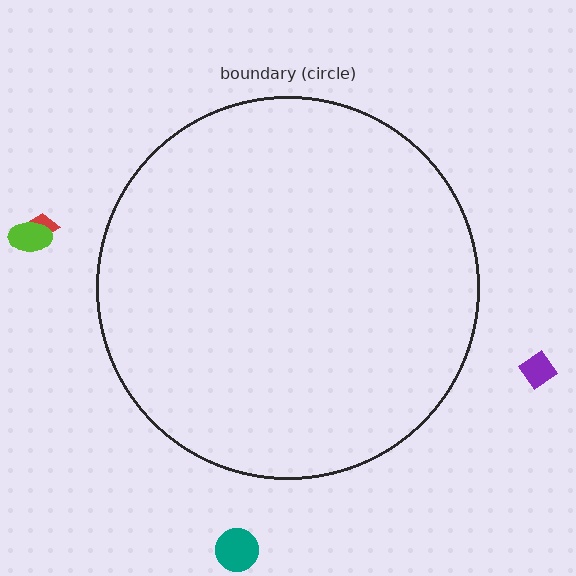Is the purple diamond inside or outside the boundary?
Outside.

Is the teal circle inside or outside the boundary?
Outside.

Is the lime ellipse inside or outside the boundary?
Outside.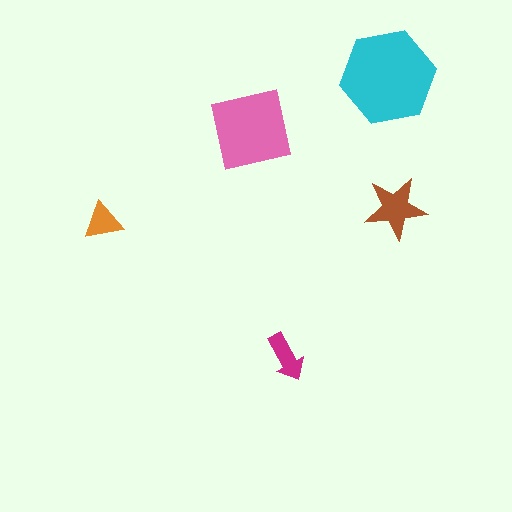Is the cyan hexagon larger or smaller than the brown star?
Larger.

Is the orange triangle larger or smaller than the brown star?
Smaller.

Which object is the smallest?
The orange triangle.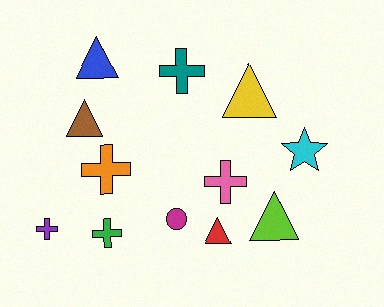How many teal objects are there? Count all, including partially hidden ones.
There is 1 teal object.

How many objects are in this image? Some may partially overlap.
There are 12 objects.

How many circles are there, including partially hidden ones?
There is 1 circle.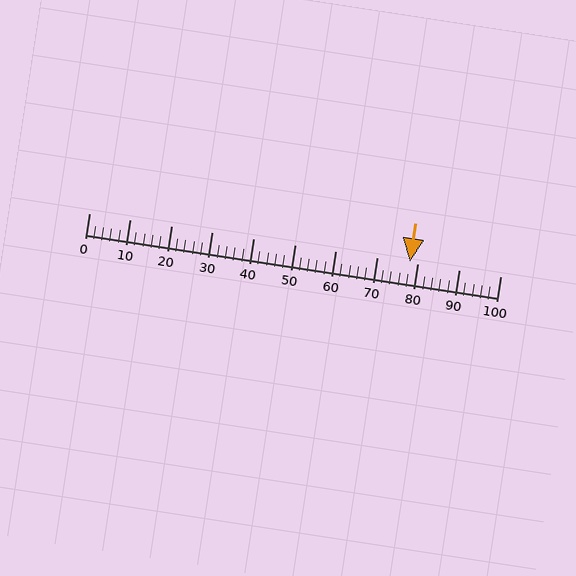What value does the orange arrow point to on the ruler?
The orange arrow points to approximately 78.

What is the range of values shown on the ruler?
The ruler shows values from 0 to 100.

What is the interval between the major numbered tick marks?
The major tick marks are spaced 10 units apart.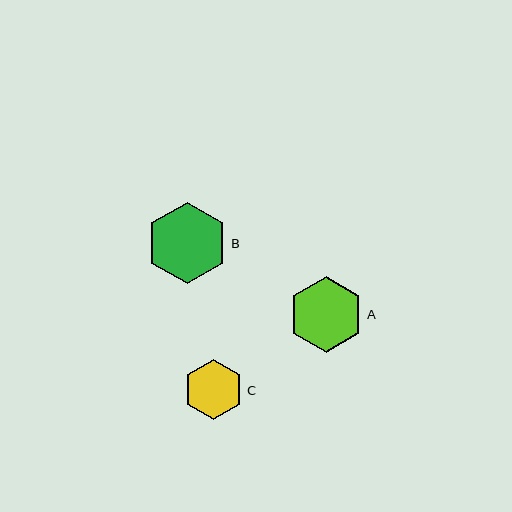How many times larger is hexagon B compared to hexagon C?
Hexagon B is approximately 1.4 times the size of hexagon C.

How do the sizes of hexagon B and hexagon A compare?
Hexagon B and hexagon A are approximately the same size.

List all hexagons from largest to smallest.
From largest to smallest: B, A, C.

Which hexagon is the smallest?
Hexagon C is the smallest with a size of approximately 60 pixels.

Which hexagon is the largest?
Hexagon B is the largest with a size of approximately 81 pixels.